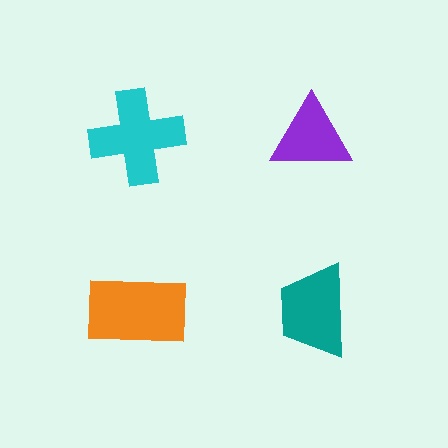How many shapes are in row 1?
2 shapes.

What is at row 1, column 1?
A cyan cross.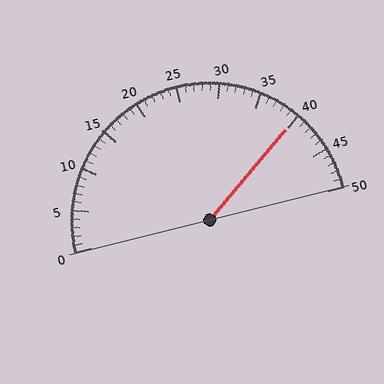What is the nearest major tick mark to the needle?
The nearest major tick mark is 40.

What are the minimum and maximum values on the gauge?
The gauge ranges from 0 to 50.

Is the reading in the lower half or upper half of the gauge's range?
The reading is in the upper half of the range (0 to 50).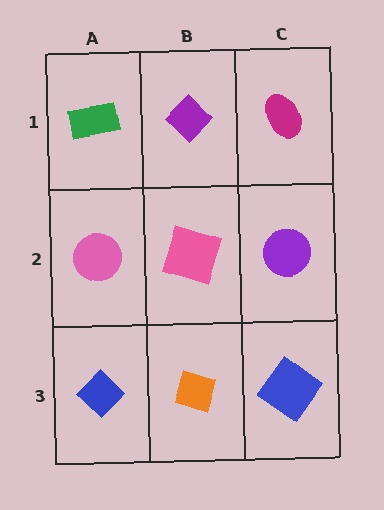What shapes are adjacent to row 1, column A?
A pink circle (row 2, column A), a purple diamond (row 1, column B).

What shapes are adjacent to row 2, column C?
A magenta ellipse (row 1, column C), a blue diamond (row 3, column C), a pink square (row 2, column B).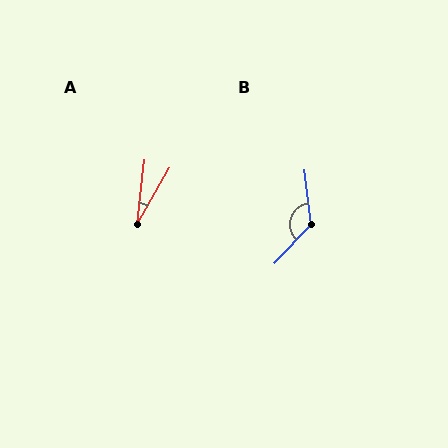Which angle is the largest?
B, at approximately 130 degrees.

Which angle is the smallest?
A, at approximately 24 degrees.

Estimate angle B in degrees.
Approximately 130 degrees.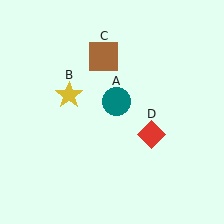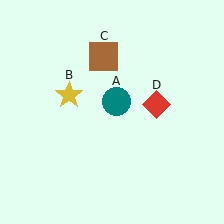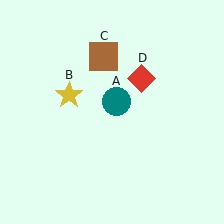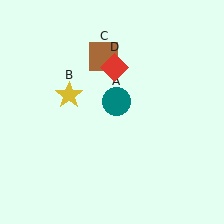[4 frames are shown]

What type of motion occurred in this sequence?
The red diamond (object D) rotated counterclockwise around the center of the scene.